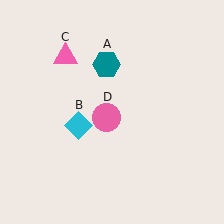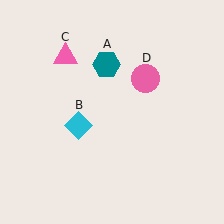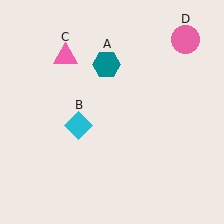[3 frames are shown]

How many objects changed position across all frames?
1 object changed position: pink circle (object D).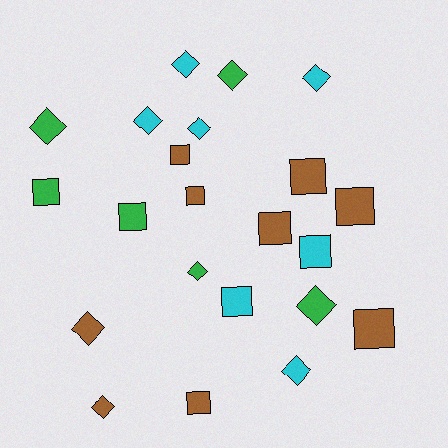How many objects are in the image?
There are 22 objects.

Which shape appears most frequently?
Square, with 11 objects.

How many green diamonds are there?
There are 4 green diamonds.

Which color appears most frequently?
Brown, with 9 objects.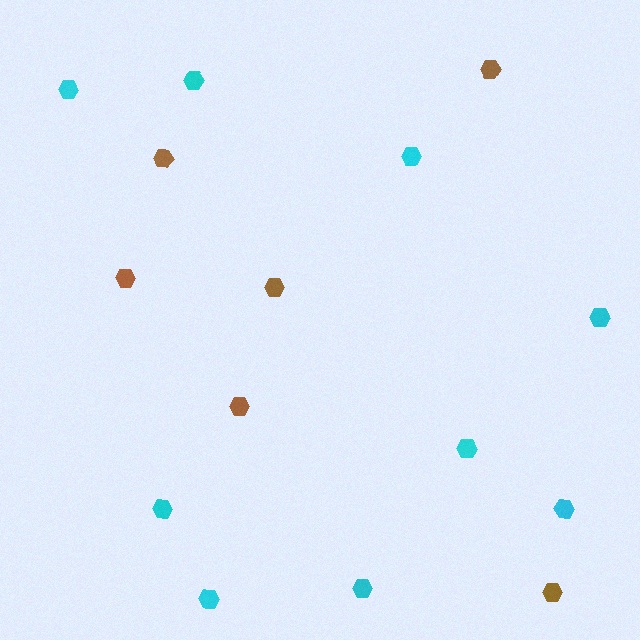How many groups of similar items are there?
There are 2 groups: one group of cyan hexagons (9) and one group of brown hexagons (6).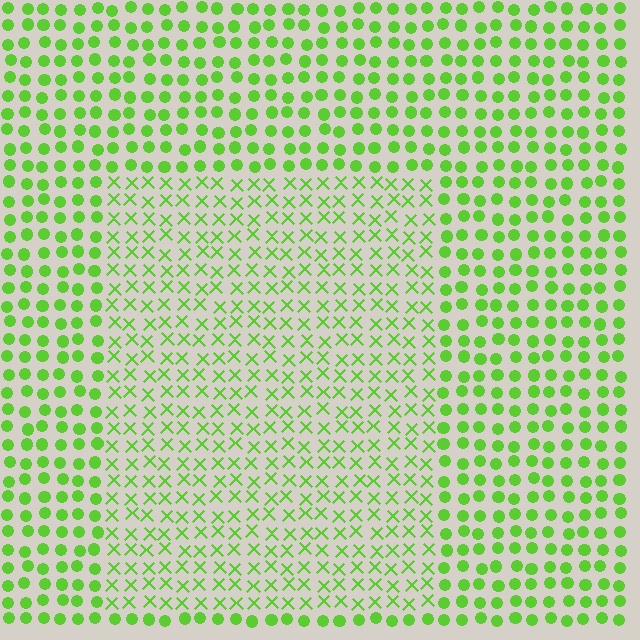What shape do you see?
I see a rectangle.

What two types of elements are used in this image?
The image uses X marks inside the rectangle region and circles outside it.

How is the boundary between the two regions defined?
The boundary is defined by a change in element shape: X marks inside vs. circles outside. All elements share the same color and spacing.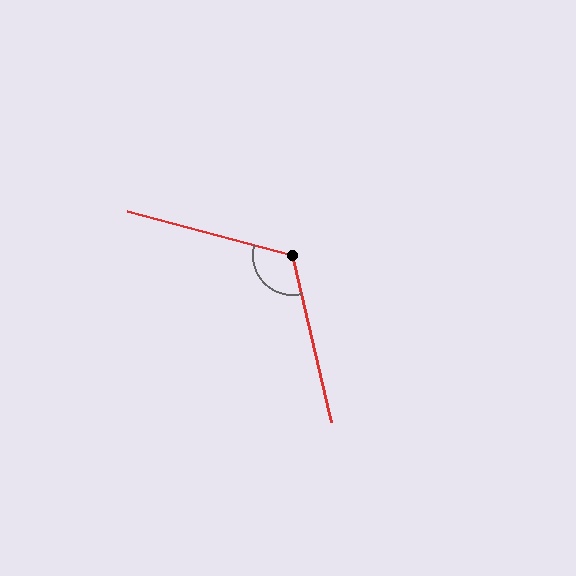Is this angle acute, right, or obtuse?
It is obtuse.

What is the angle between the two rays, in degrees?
Approximately 118 degrees.